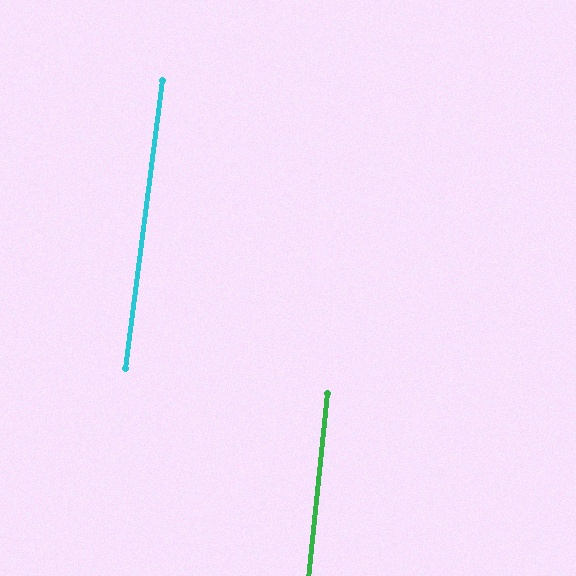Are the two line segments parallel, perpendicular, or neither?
Parallel — their directions differ by only 1.4°.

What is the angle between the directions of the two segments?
Approximately 1 degree.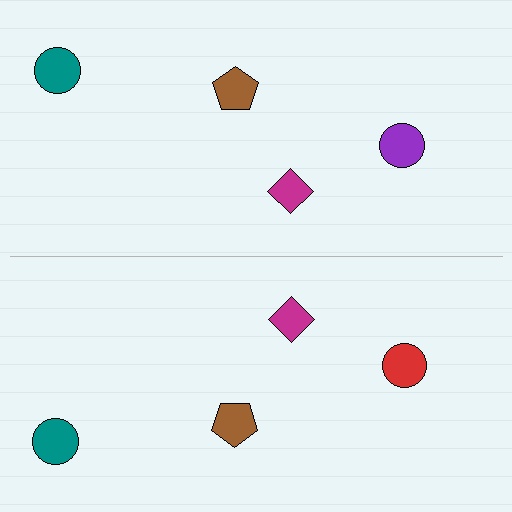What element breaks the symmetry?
The red circle on the bottom side breaks the symmetry — its mirror counterpart is purple.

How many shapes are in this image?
There are 8 shapes in this image.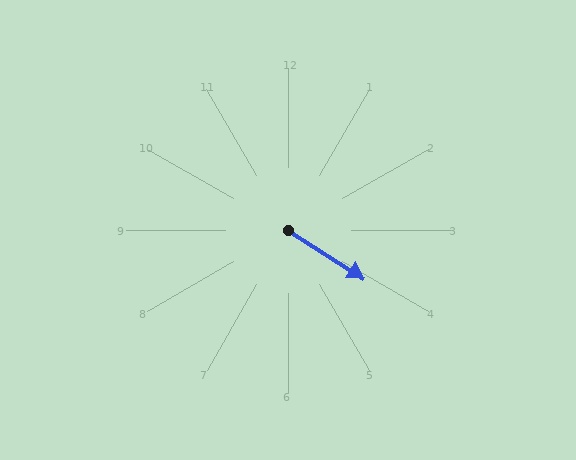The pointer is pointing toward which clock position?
Roughly 4 o'clock.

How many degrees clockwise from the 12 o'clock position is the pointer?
Approximately 122 degrees.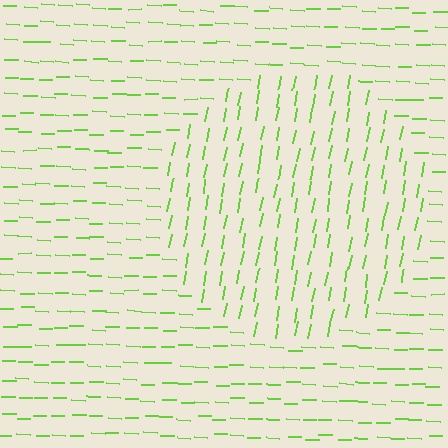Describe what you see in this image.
The image is filled with small lime line segments. A circle region in the image has lines oriented differently from the surrounding lines, creating a visible texture boundary.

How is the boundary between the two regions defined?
The boundary is defined purely by a change in line orientation (approximately 82 degrees difference). All lines are the same color and thickness.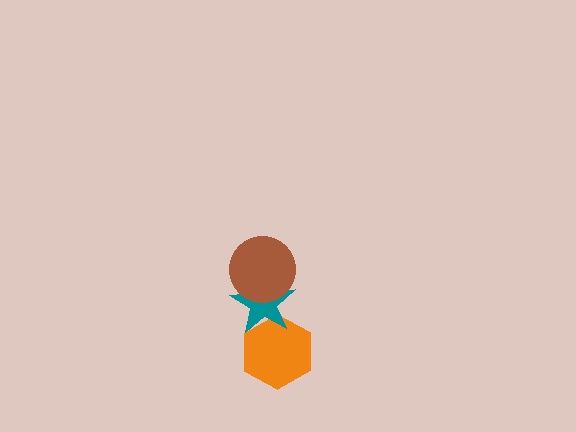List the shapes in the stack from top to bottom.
From top to bottom: the brown circle, the teal star, the orange hexagon.